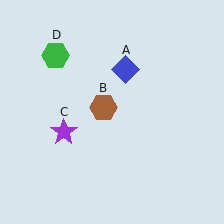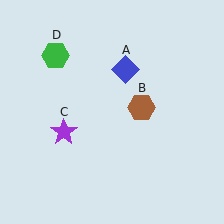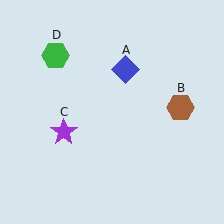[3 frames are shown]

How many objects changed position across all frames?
1 object changed position: brown hexagon (object B).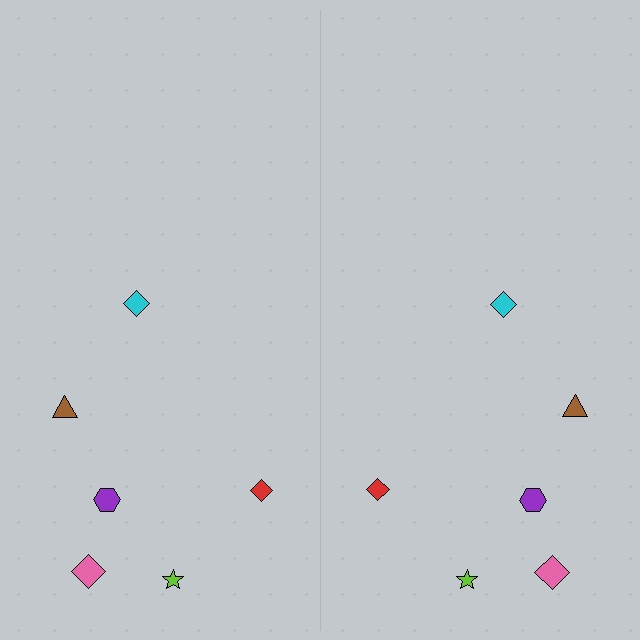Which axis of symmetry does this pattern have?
The pattern has a vertical axis of symmetry running through the center of the image.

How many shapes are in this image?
There are 12 shapes in this image.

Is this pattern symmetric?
Yes, this pattern has bilateral (reflection) symmetry.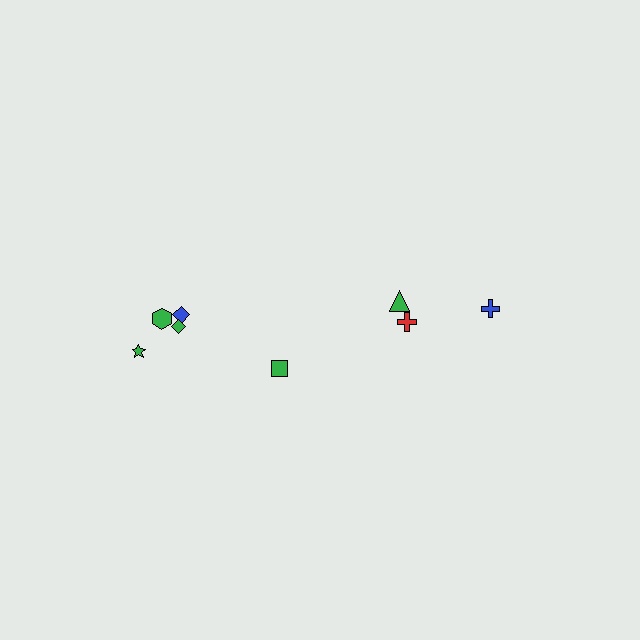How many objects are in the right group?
There are 3 objects.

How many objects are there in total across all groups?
There are 8 objects.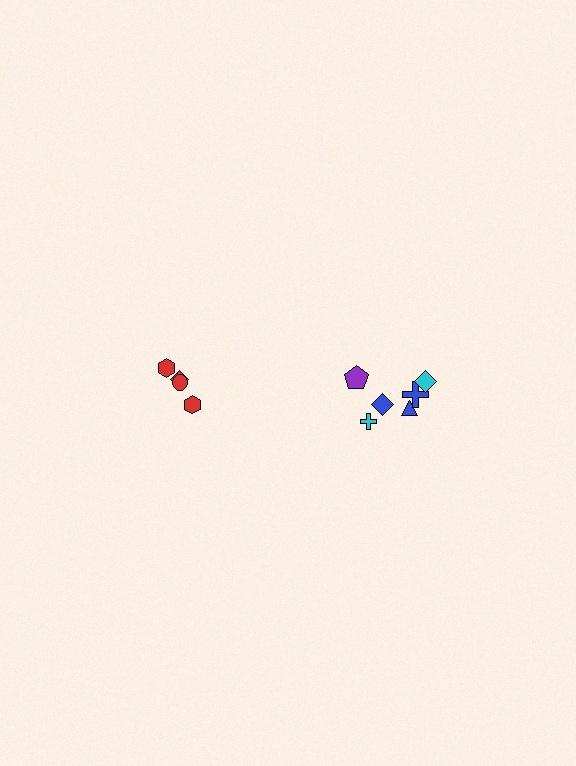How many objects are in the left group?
There are 4 objects.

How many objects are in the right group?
There are 6 objects.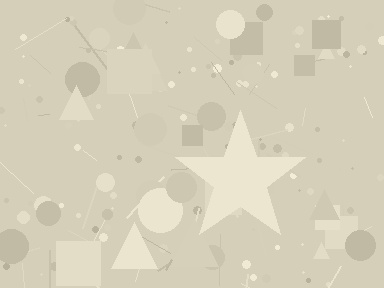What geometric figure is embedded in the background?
A star is embedded in the background.